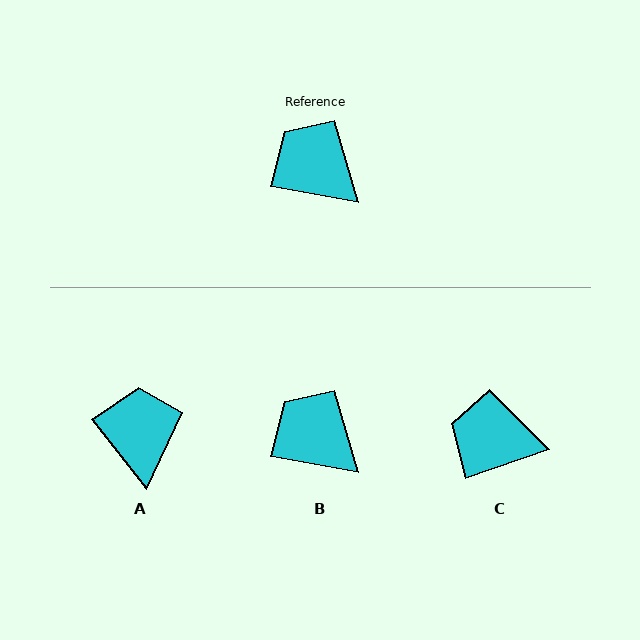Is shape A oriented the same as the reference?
No, it is off by about 42 degrees.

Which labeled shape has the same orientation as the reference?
B.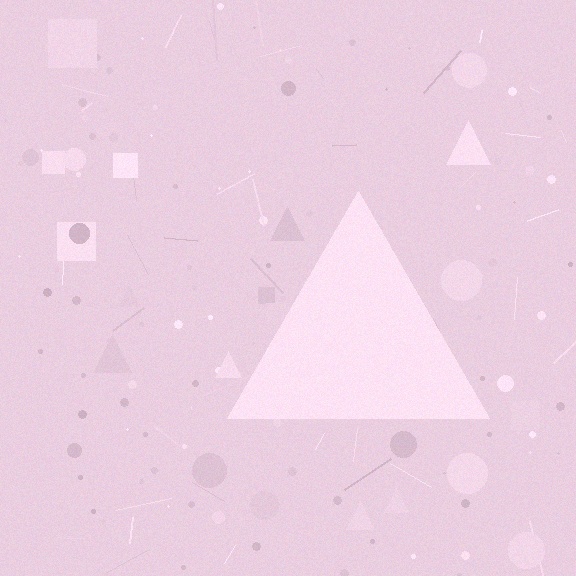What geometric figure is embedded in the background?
A triangle is embedded in the background.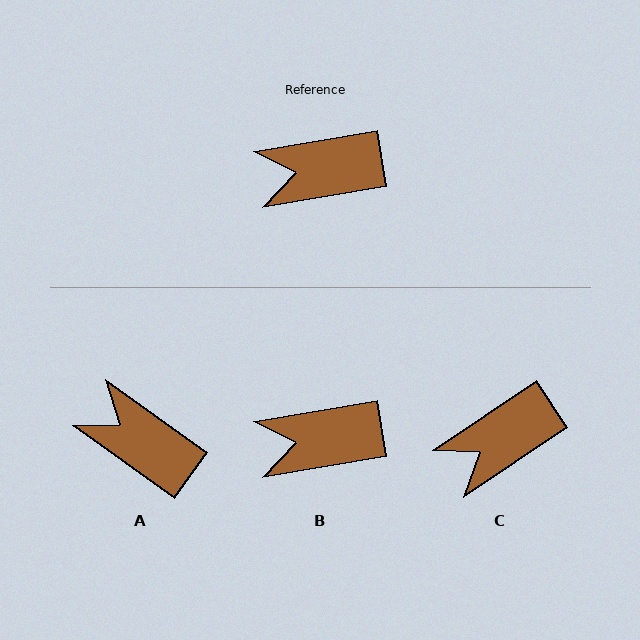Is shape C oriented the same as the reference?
No, it is off by about 24 degrees.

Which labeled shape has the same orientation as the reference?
B.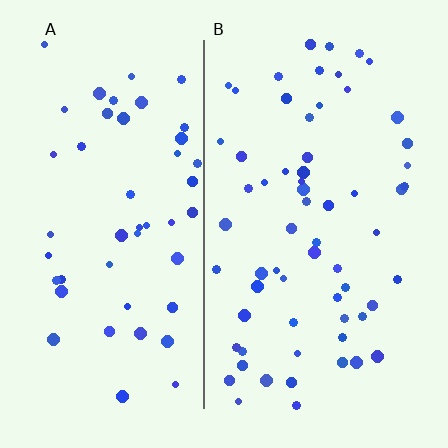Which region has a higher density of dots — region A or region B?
B (the right).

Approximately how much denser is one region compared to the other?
Approximately 1.3× — region B over region A.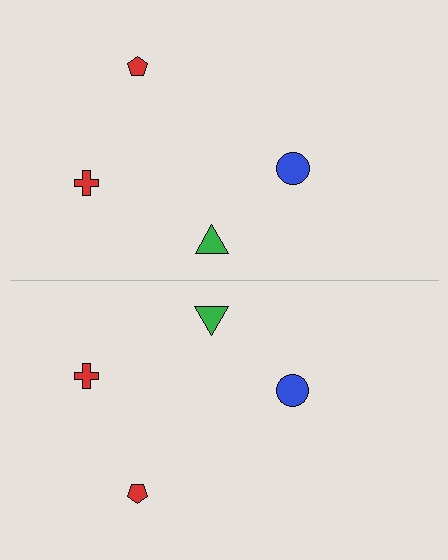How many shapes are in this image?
There are 8 shapes in this image.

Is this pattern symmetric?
Yes, this pattern has bilateral (reflection) symmetry.